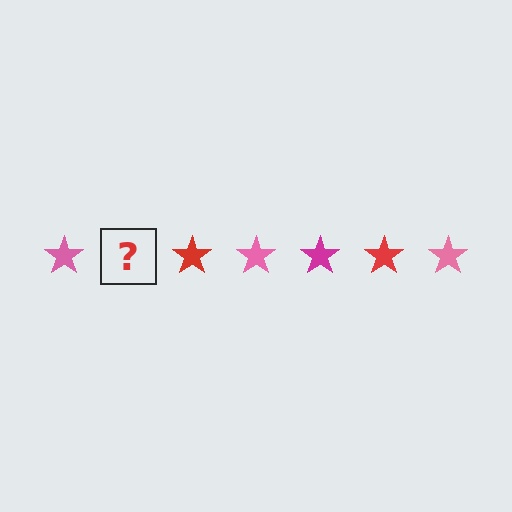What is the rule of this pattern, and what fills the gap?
The rule is that the pattern cycles through pink, magenta, red stars. The gap should be filled with a magenta star.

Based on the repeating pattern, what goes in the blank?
The blank should be a magenta star.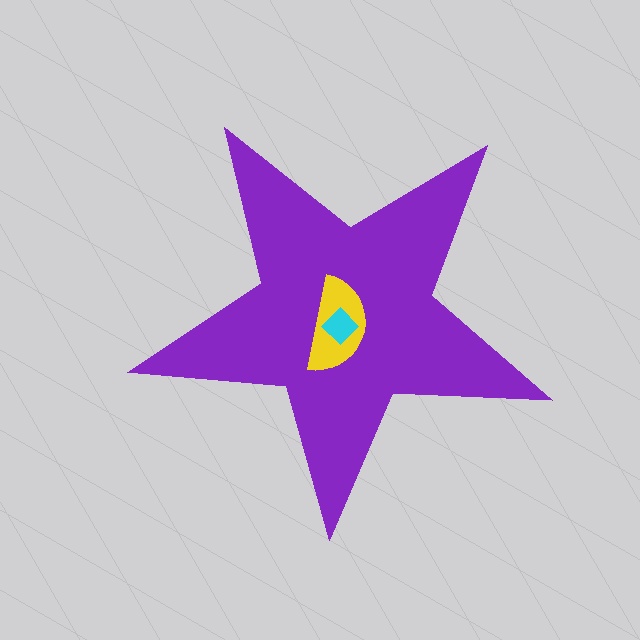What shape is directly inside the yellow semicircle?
The cyan diamond.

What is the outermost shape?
The purple star.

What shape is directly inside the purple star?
The yellow semicircle.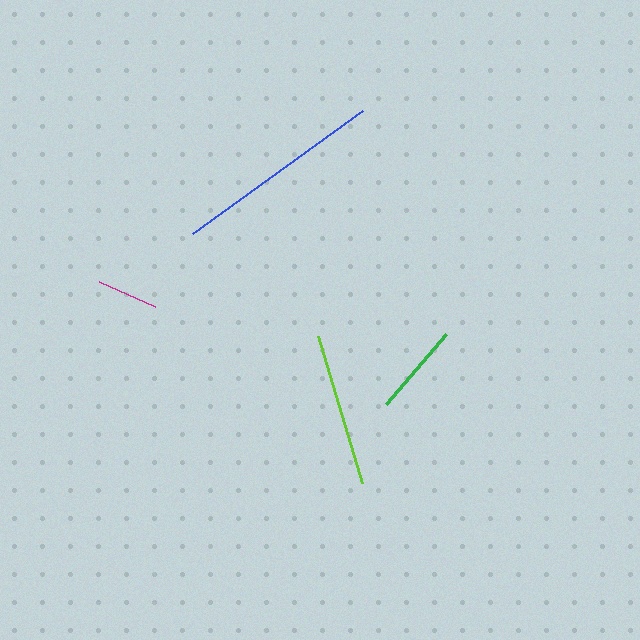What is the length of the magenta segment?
The magenta segment is approximately 61 pixels long.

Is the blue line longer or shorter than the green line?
The blue line is longer than the green line.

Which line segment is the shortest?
The magenta line is the shortest at approximately 61 pixels.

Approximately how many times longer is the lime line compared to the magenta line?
The lime line is approximately 2.5 times the length of the magenta line.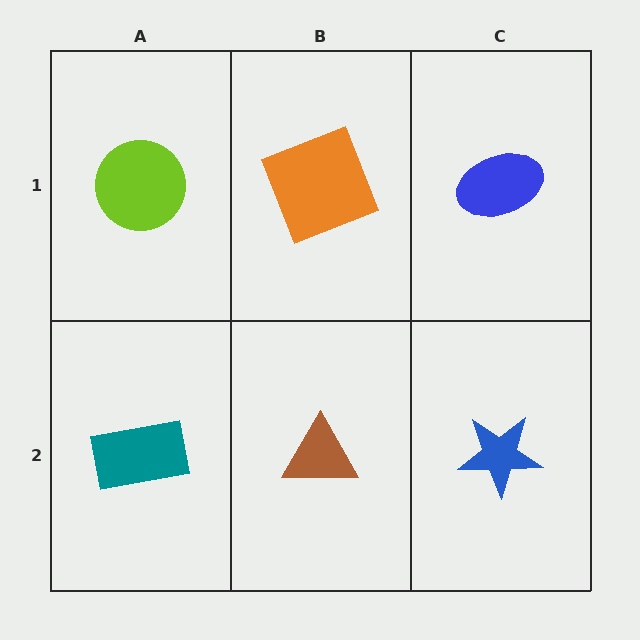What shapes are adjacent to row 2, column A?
A lime circle (row 1, column A), a brown triangle (row 2, column B).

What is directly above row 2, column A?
A lime circle.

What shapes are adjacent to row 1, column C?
A blue star (row 2, column C), an orange square (row 1, column B).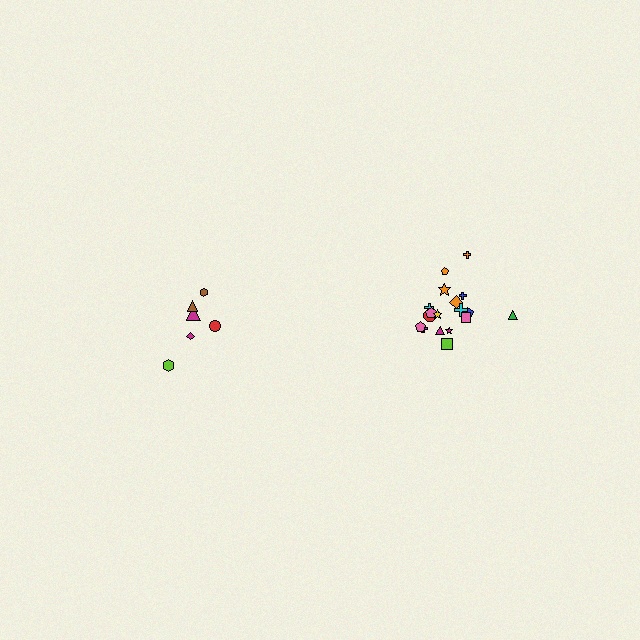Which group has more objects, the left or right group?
The right group.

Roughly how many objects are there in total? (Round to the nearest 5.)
Roughly 25 objects in total.